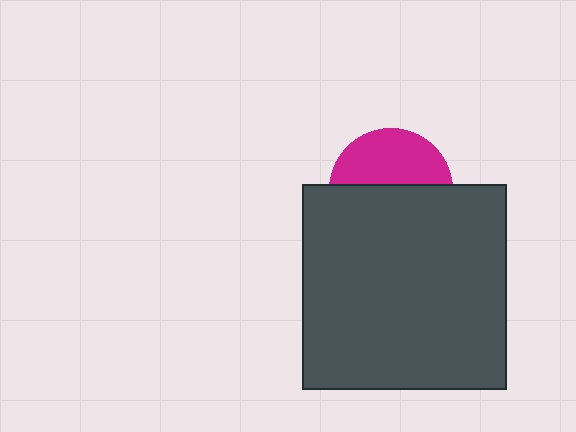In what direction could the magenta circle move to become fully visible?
The magenta circle could move up. That would shift it out from behind the dark gray square entirely.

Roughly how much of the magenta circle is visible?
A small part of it is visible (roughly 43%).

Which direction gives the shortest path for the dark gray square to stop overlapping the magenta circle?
Moving down gives the shortest separation.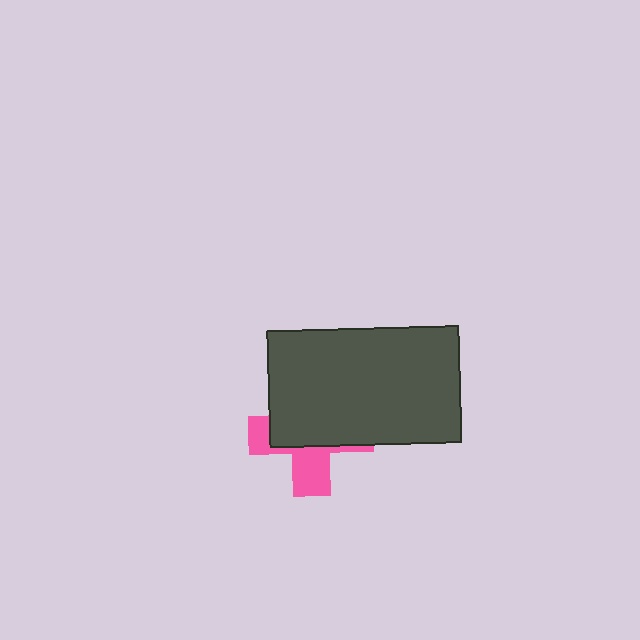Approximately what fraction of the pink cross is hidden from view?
Roughly 63% of the pink cross is hidden behind the dark gray rectangle.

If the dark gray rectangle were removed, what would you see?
You would see the complete pink cross.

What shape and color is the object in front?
The object in front is a dark gray rectangle.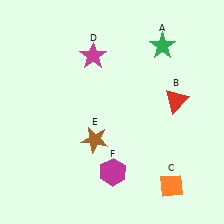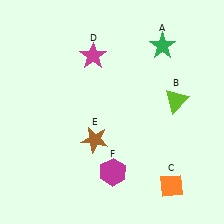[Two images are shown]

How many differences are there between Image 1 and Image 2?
There is 1 difference between the two images.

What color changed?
The triangle (B) changed from red in Image 1 to lime in Image 2.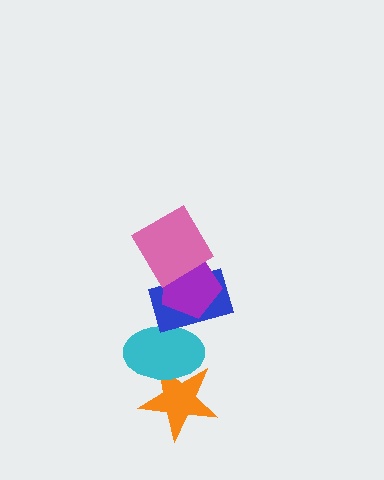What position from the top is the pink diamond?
The pink diamond is 1st from the top.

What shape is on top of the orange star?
The cyan ellipse is on top of the orange star.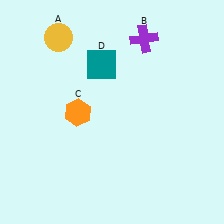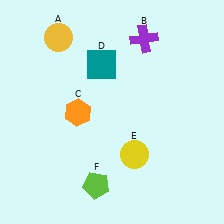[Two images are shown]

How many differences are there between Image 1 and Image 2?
There are 2 differences between the two images.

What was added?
A yellow circle (E), a lime pentagon (F) were added in Image 2.